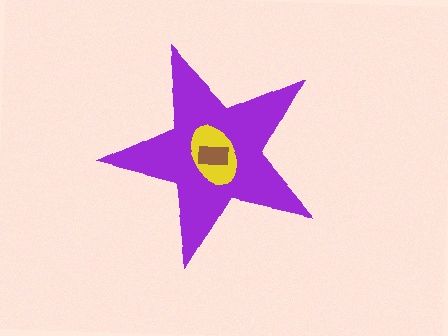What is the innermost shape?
The brown rectangle.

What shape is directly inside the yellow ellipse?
The brown rectangle.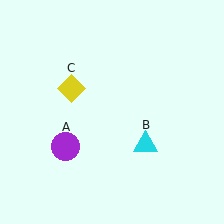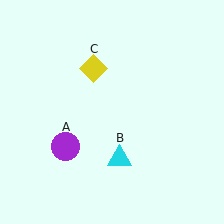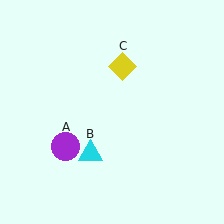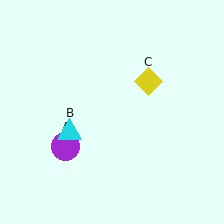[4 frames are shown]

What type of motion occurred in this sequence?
The cyan triangle (object B), yellow diamond (object C) rotated clockwise around the center of the scene.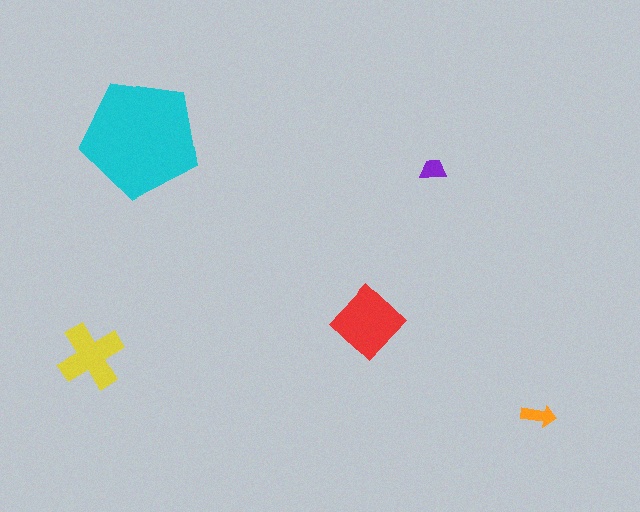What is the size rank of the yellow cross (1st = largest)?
3rd.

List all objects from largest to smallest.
The cyan pentagon, the red diamond, the yellow cross, the orange arrow, the purple trapezoid.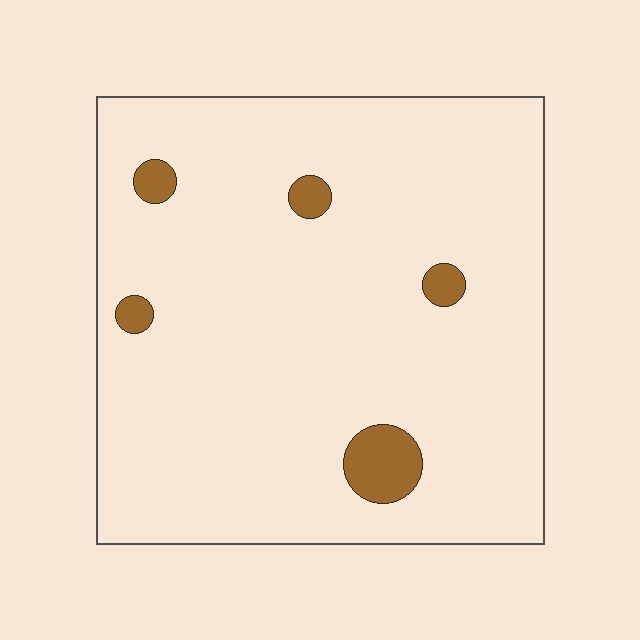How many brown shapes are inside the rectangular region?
5.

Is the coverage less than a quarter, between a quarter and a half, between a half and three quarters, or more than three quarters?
Less than a quarter.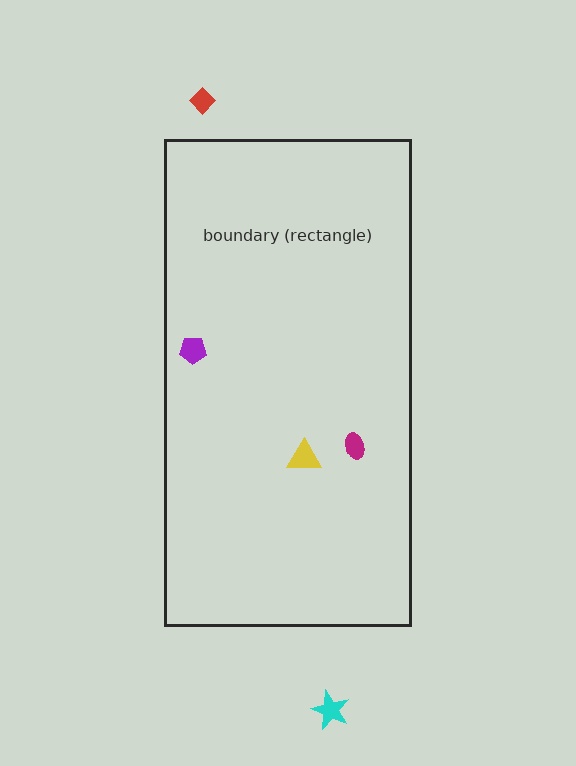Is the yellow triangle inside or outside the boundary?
Inside.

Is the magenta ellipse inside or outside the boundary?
Inside.